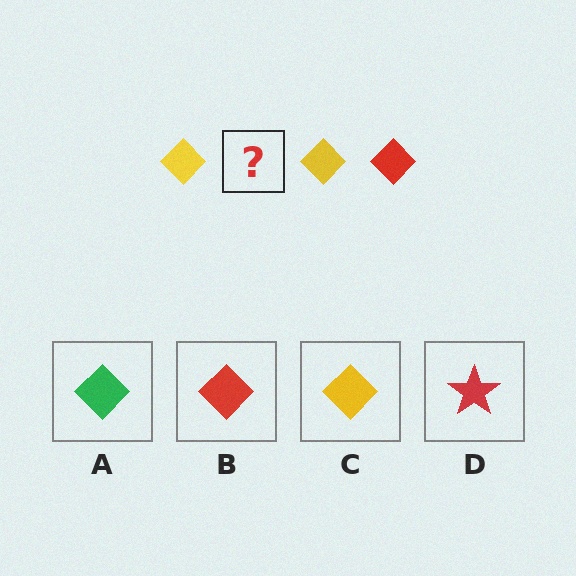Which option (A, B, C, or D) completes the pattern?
B.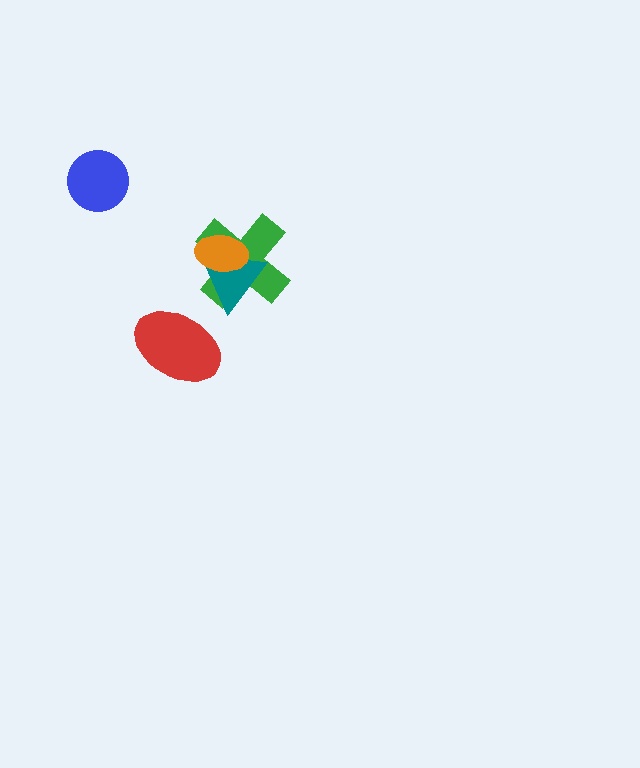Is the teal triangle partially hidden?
Yes, it is partially covered by another shape.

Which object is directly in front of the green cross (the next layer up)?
The teal triangle is directly in front of the green cross.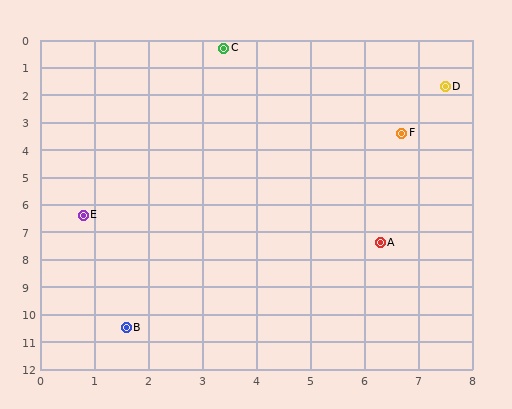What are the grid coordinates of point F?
Point F is at approximately (6.7, 3.4).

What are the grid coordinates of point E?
Point E is at approximately (0.8, 6.4).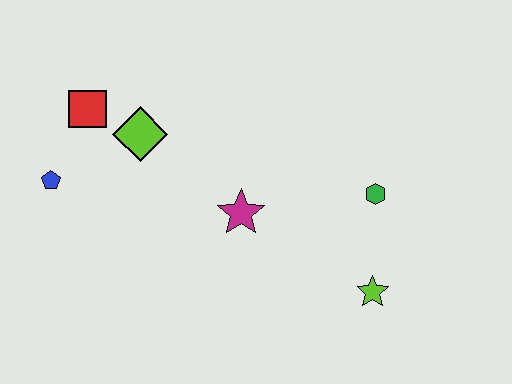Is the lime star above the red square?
No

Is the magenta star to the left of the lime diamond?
No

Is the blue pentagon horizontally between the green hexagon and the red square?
No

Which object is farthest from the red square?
The lime star is farthest from the red square.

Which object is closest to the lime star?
The green hexagon is closest to the lime star.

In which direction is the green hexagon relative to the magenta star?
The green hexagon is to the right of the magenta star.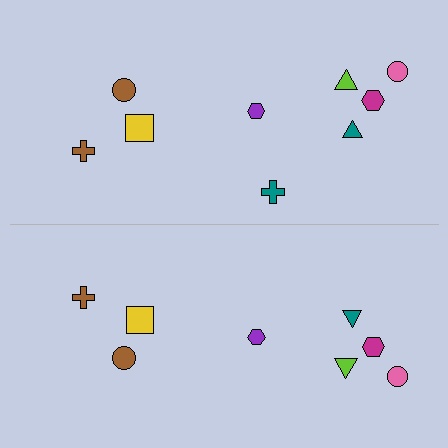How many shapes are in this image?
There are 17 shapes in this image.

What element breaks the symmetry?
A teal cross is missing from the bottom side.